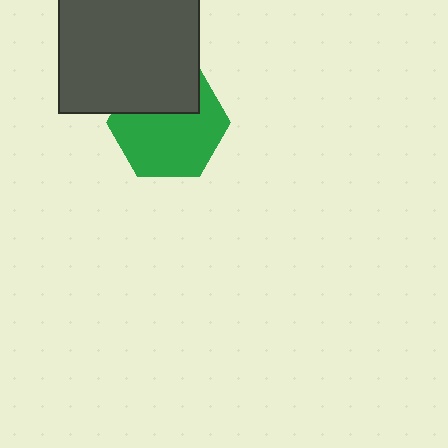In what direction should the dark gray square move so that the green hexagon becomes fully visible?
The dark gray square should move up. That is the shortest direction to clear the overlap and leave the green hexagon fully visible.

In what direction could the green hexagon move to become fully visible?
The green hexagon could move down. That would shift it out from behind the dark gray square entirely.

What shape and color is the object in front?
The object in front is a dark gray square.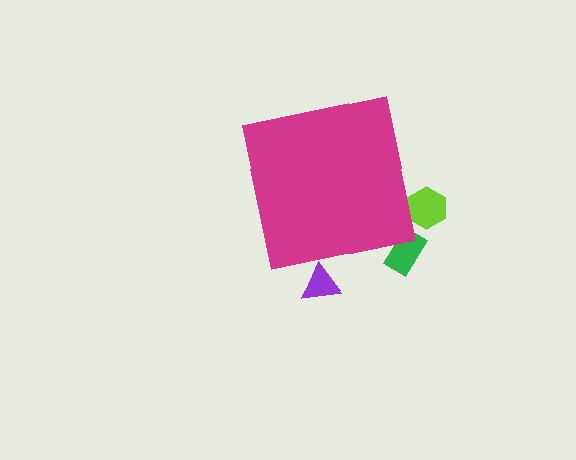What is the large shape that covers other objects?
A magenta square.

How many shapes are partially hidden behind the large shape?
3 shapes are partially hidden.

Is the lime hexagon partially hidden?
Yes, the lime hexagon is partially hidden behind the magenta square.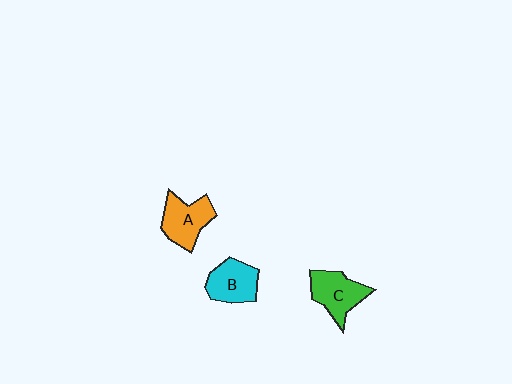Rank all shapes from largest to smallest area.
From largest to smallest: C (green), A (orange), B (cyan).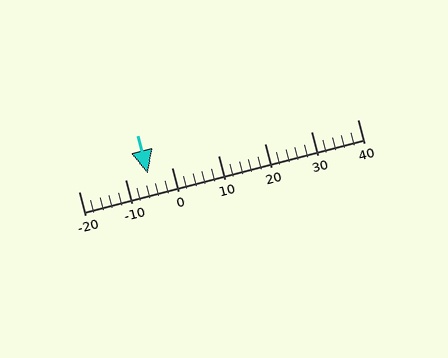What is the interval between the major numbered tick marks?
The major tick marks are spaced 10 units apart.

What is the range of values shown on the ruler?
The ruler shows values from -20 to 40.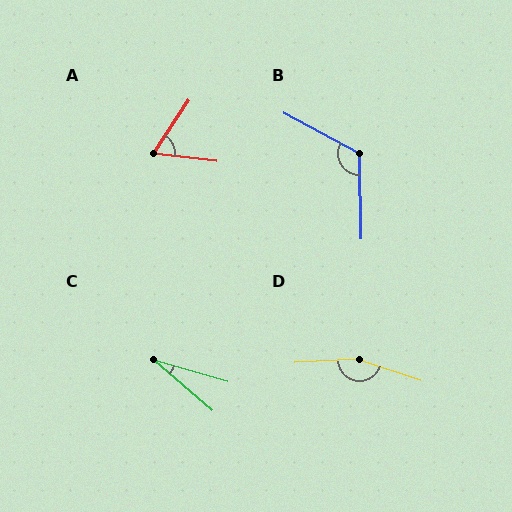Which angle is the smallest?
C, at approximately 25 degrees.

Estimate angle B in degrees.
Approximately 119 degrees.